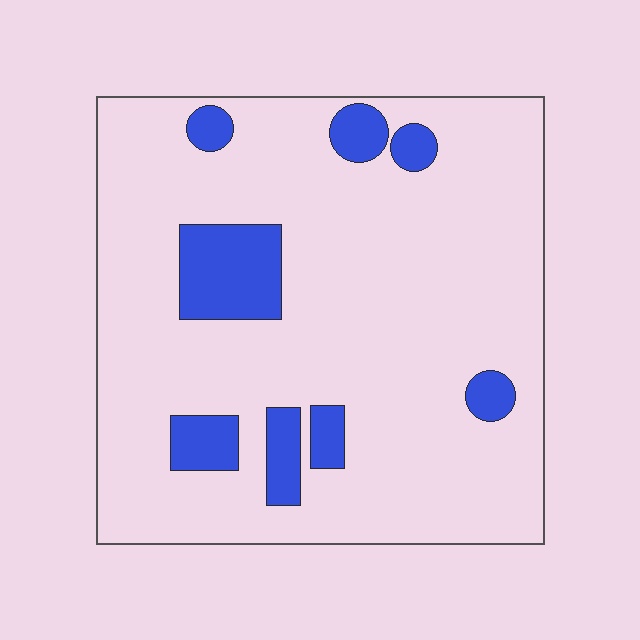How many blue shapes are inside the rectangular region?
8.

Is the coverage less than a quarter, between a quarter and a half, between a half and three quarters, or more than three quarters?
Less than a quarter.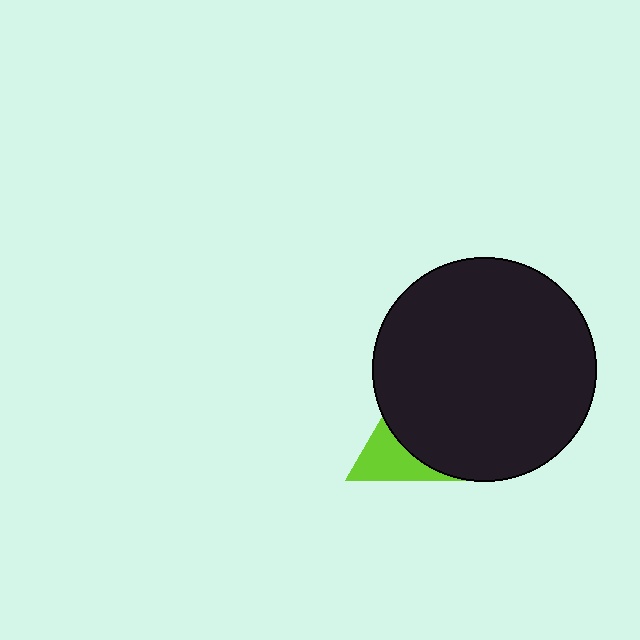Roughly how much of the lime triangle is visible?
A small part of it is visible (roughly 45%).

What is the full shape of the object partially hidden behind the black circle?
The partially hidden object is a lime triangle.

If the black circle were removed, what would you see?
You would see the complete lime triangle.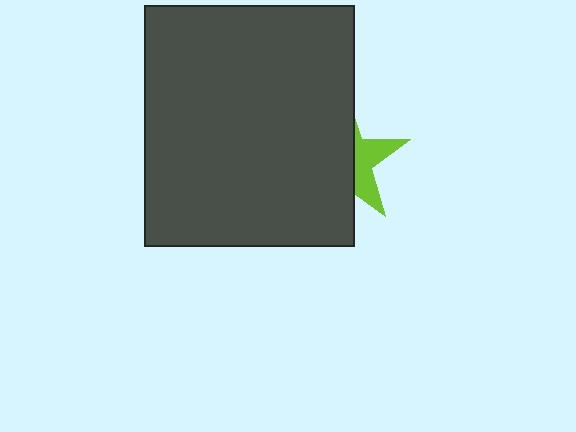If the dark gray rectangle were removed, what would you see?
You would see the complete lime star.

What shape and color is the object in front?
The object in front is a dark gray rectangle.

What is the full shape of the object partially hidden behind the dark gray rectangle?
The partially hidden object is a lime star.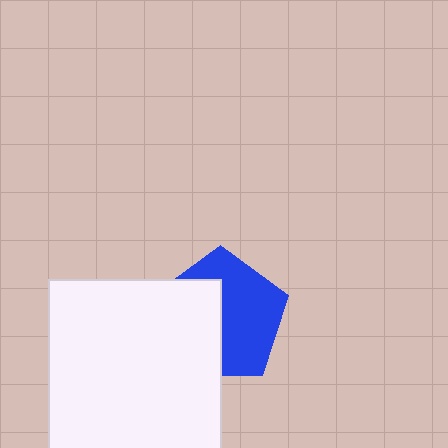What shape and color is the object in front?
The object in front is a white rectangle.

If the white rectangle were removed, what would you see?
You would see the complete blue pentagon.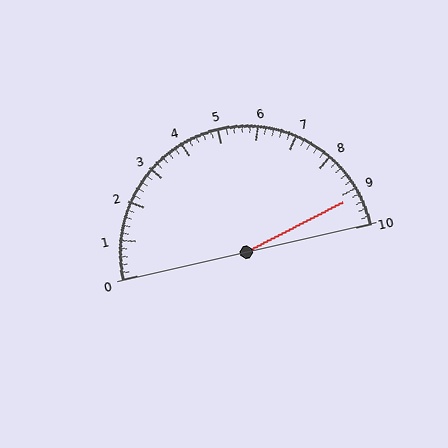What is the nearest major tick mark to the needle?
The nearest major tick mark is 9.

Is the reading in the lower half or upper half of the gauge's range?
The reading is in the upper half of the range (0 to 10).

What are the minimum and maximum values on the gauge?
The gauge ranges from 0 to 10.